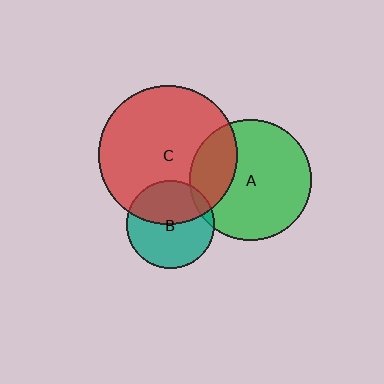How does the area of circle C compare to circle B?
Approximately 2.5 times.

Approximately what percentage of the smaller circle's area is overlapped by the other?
Approximately 25%.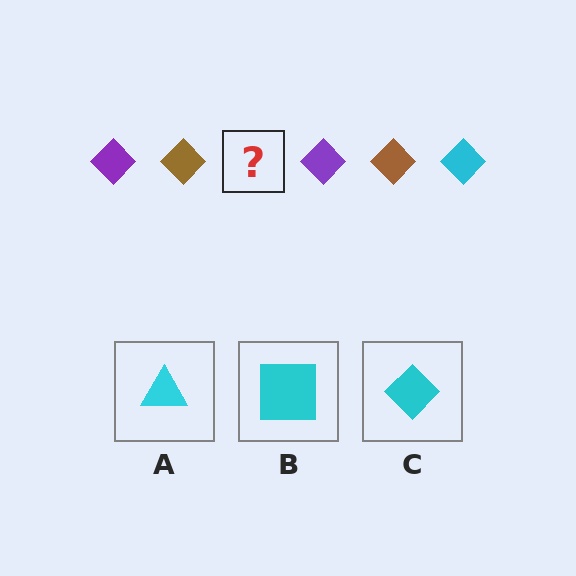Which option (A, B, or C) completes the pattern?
C.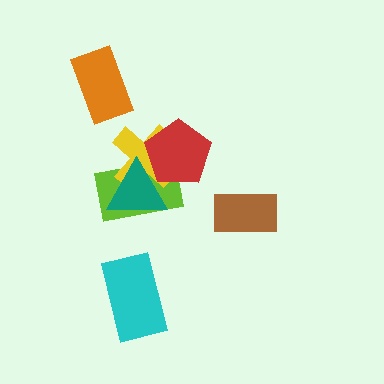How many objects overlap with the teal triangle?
3 objects overlap with the teal triangle.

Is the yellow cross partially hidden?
Yes, it is partially covered by another shape.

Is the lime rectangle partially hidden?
Yes, it is partially covered by another shape.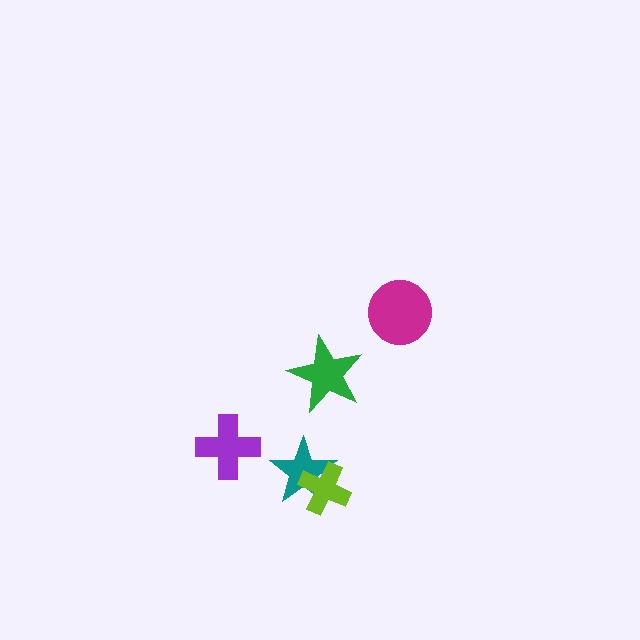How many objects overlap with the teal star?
1 object overlaps with the teal star.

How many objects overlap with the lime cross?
1 object overlaps with the lime cross.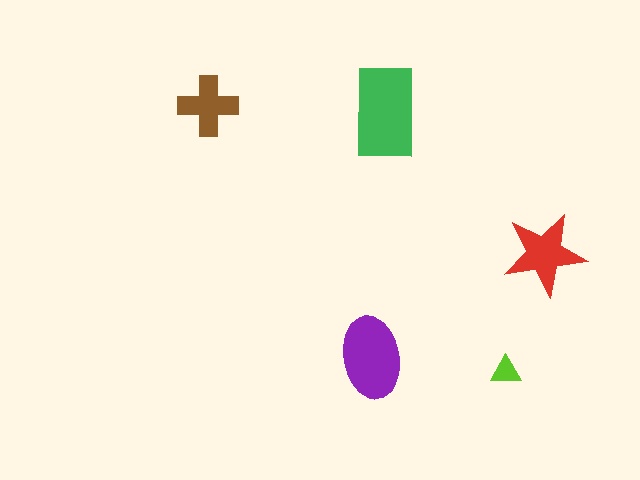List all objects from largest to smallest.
The green rectangle, the purple ellipse, the red star, the brown cross, the lime triangle.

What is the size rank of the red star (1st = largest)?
3rd.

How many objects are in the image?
There are 5 objects in the image.